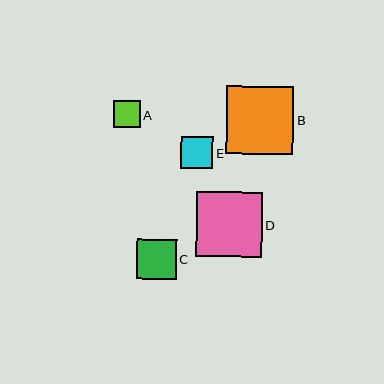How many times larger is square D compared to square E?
Square D is approximately 2.0 times the size of square E.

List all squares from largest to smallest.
From largest to smallest: B, D, C, E, A.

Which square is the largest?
Square B is the largest with a size of approximately 67 pixels.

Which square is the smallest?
Square A is the smallest with a size of approximately 27 pixels.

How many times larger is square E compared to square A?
Square E is approximately 1.2 times the size of square A.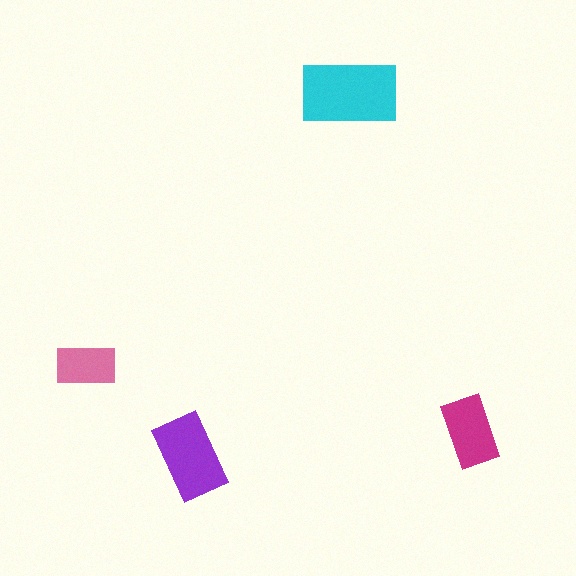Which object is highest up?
The cyan rectangle is topmost.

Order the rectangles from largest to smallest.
the cyan one, the purple one, the magenta one, the pink one.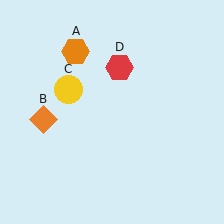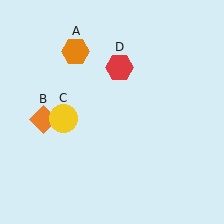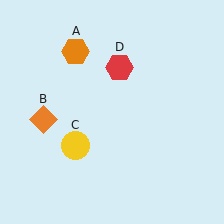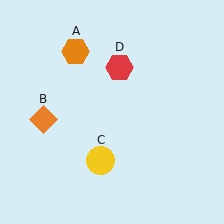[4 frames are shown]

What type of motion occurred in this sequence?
The yellow circle (object C) rotated counterclockwise around the center of the scene.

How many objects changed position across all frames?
1 object changed position: yellow circle (object C).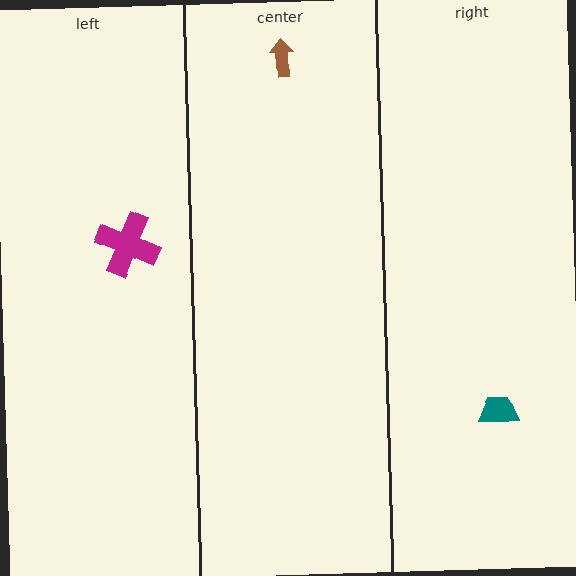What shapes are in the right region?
The teal trapezoid.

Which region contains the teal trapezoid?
The right region.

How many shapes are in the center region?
1.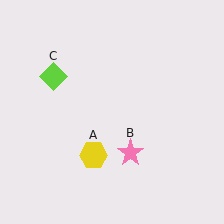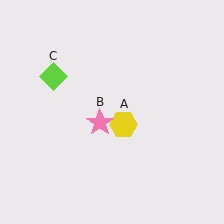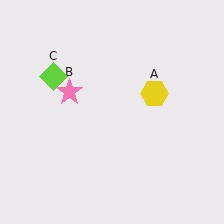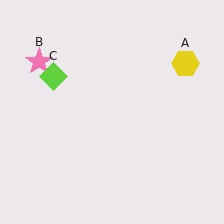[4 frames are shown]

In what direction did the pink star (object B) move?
The pink star (object B) moved up and to the left.